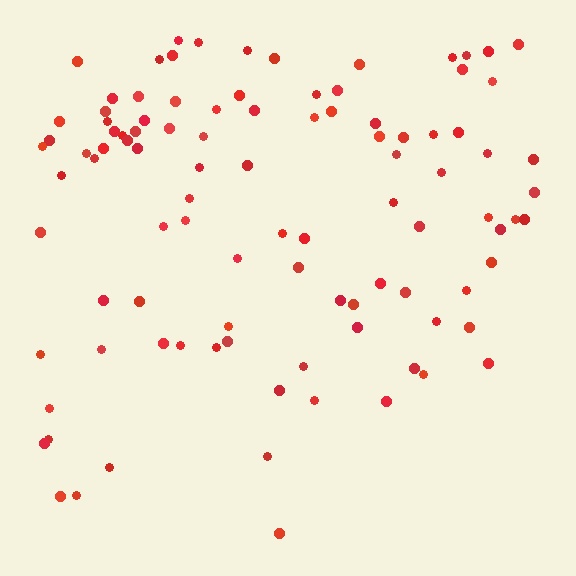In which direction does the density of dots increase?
From bottom to top, with the top side densest.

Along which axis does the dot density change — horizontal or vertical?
Vertical.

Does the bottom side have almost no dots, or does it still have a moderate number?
Still a moderate number, just noticeably fewer than the top.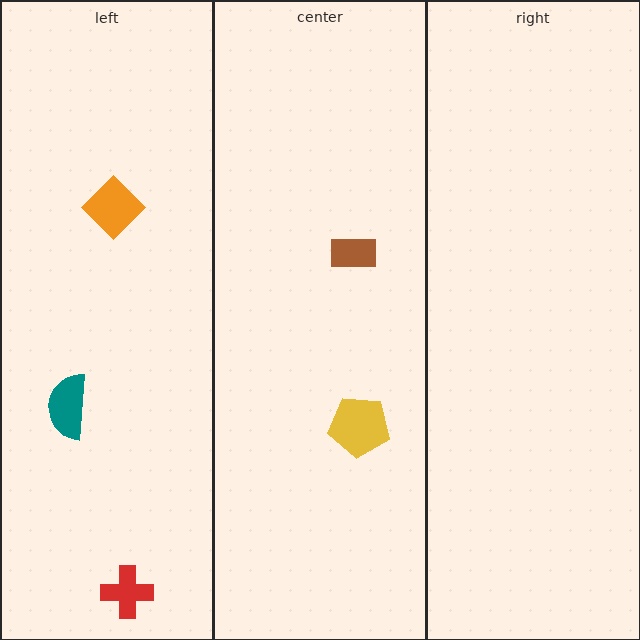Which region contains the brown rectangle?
The center region.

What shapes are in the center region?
The yellow pentagon, the brown rectangle.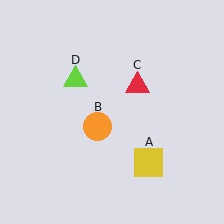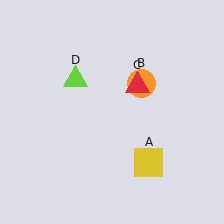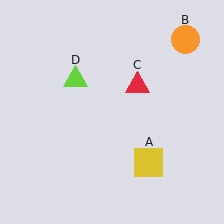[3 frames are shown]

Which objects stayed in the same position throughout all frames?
Yellow square (object A) and red triangle (object C) and lime triangle (object D) remained stationary.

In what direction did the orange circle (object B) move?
The orange circle (object B) moved up and to the right.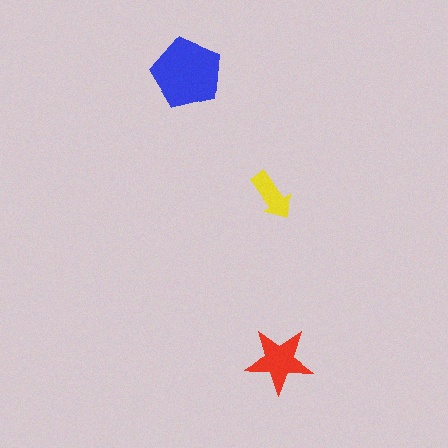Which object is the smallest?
The yellow arrow.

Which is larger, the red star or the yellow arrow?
The red star.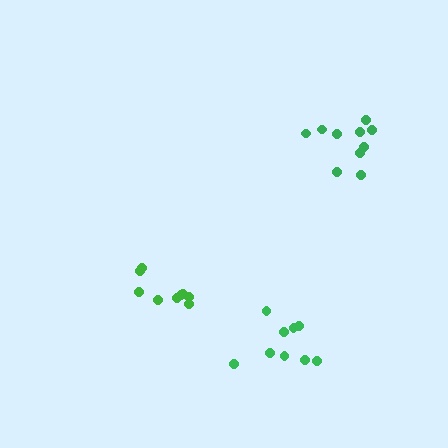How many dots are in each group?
Group 1: 10 dots, Group 2: 9 dots, Group 3: 9 dots (28 total).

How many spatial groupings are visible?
There are 3 spatial groupings.